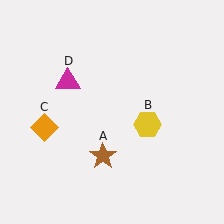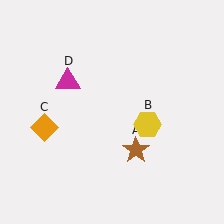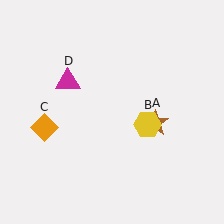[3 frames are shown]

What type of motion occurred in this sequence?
The brown star (object A) rotated counterclockwise around the center of the scene.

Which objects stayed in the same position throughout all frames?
Yellow hexagon (object B) and orange diamond (object C) and magenta triangle (object D) remained stationary.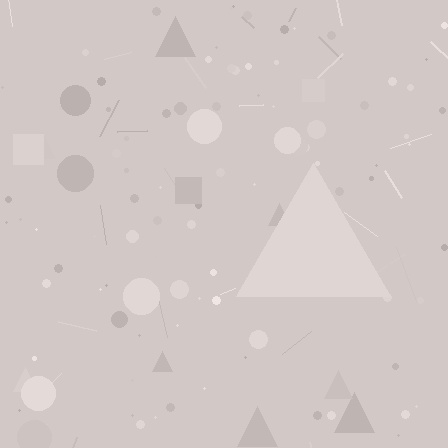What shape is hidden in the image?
A triangle is hidden in the image.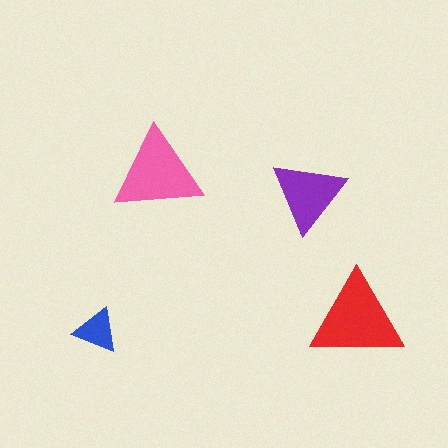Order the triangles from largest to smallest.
the red one, the pink one, the purple one, the blue one.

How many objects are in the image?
There are 4 objects in the image.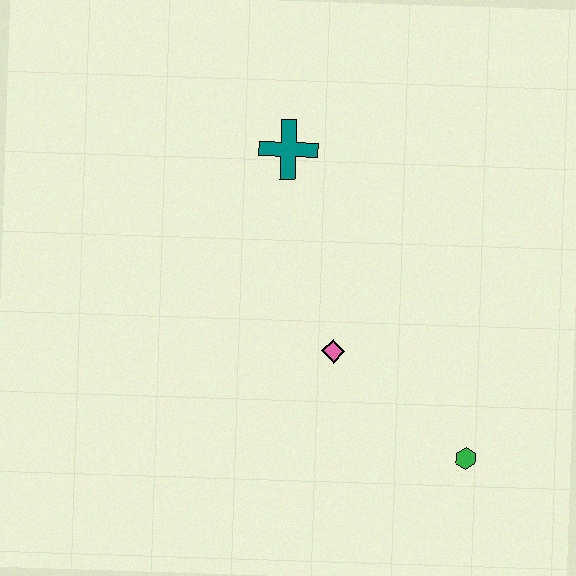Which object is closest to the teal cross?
The pink diamond is closest to the teal cross.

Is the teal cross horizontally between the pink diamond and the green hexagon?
No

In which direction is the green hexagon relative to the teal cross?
The green hexagon is below the teal cross.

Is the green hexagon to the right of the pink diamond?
Yes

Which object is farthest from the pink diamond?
The teal cross is farthest from the pink diamond.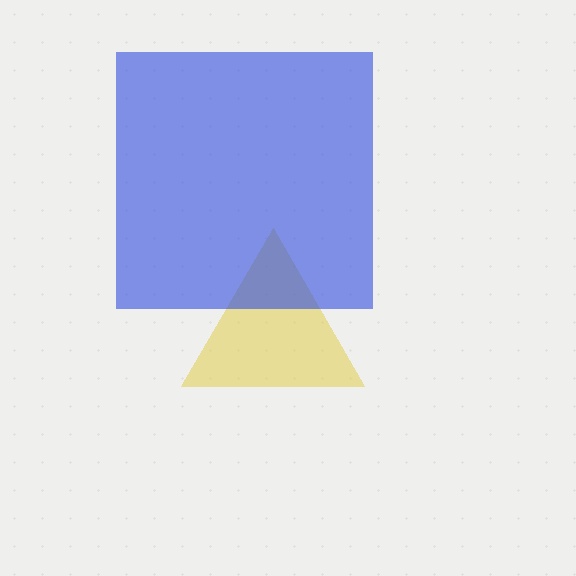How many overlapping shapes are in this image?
There are 2 overlapping shapes in the image.